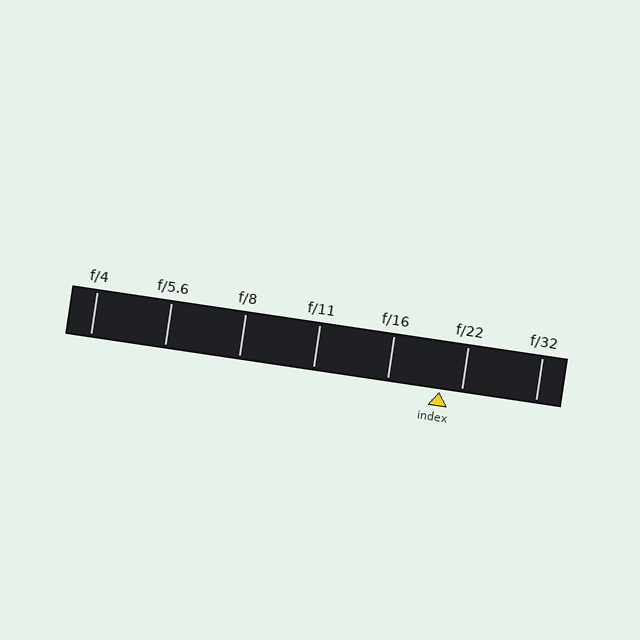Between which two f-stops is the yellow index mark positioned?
The index mark is between f/16 and f/22.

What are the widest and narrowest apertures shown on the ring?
The widest aperture shown is f/4 and the narrowest is f/32.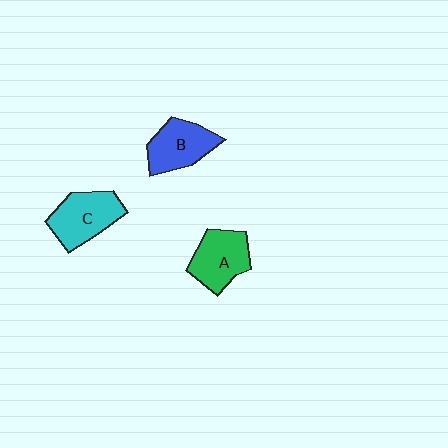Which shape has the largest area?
Shape C (cyan).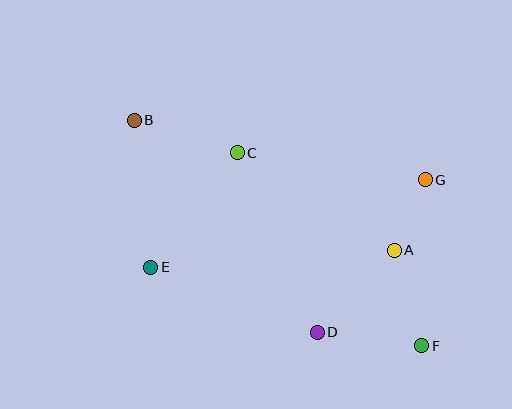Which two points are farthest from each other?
Points B and F are farthest from each other.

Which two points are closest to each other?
Points A and G are closest to each other.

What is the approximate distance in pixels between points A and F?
The distance between A and F is approximately 99 pixels.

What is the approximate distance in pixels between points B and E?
The distance between B and E is approximately 148 pixels.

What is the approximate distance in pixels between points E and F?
The distance between E and F is approximately 282 pixels.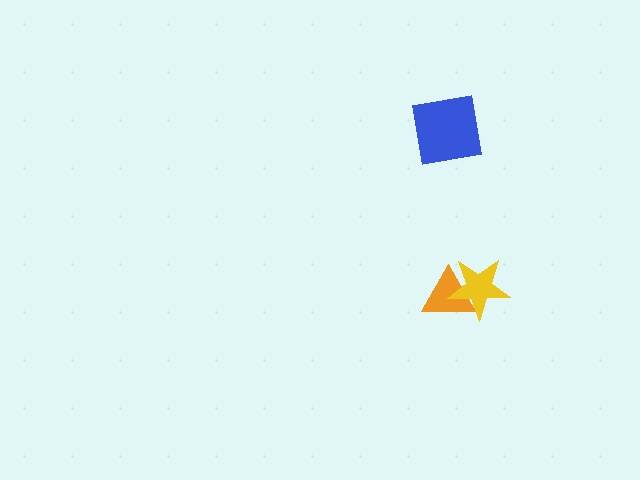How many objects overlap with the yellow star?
1 object overlaps with the yellow star.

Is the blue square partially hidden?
No, no other shape covers it.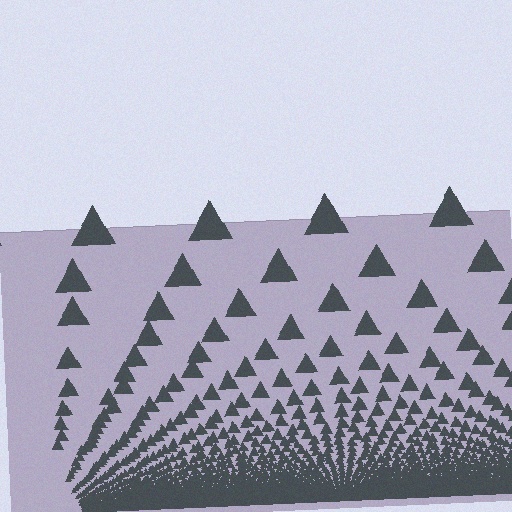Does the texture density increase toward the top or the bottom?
Density increases toward the bottom.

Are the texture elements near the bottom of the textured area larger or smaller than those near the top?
Smaller. The gradient is inverted — elements near the bottom are smaller and denser.